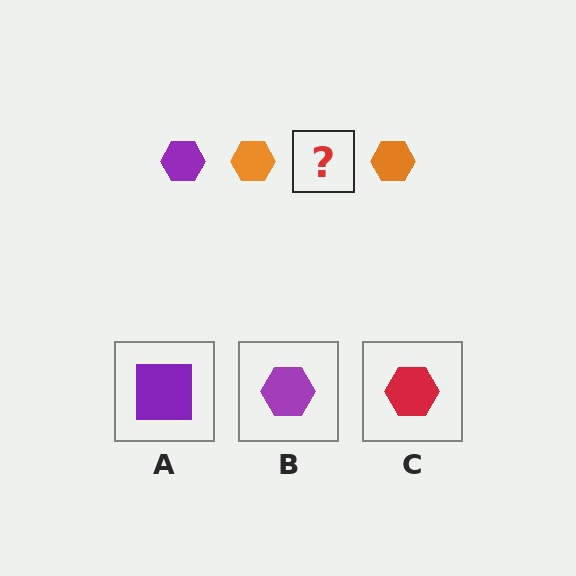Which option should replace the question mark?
Option B.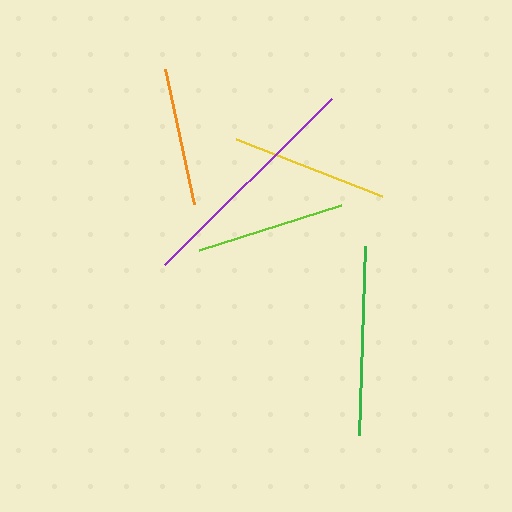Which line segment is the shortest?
The orange line is the shortest at approximately 138 pixels.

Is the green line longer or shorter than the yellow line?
The green line is longer than the yellow line.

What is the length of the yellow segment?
The yellow segment is approximately 156 pixels long.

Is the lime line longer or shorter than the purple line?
The purple line is longer than the lime line.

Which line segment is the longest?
The purple line is the longest at approximately 235 pixels.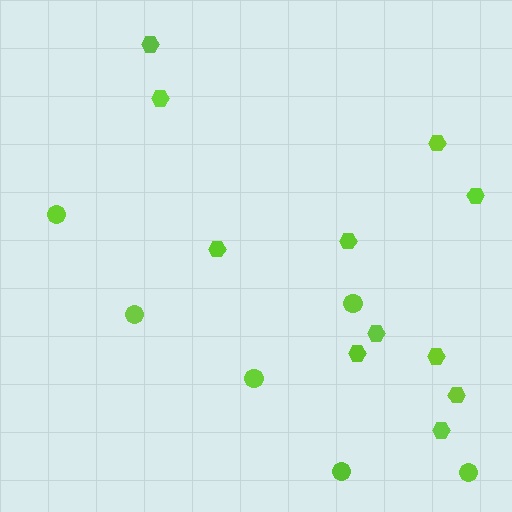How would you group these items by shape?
There are 2 groups: one group of hexagons (11) and one group of circles (6).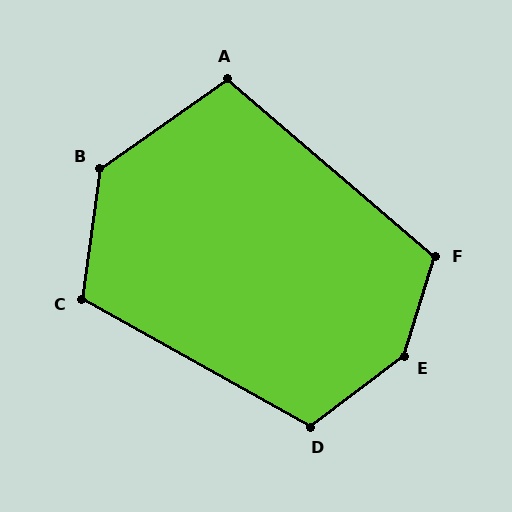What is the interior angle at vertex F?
Approximately 113 degrees (obtuse).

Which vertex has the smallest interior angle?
A, at approximately 104 degrees.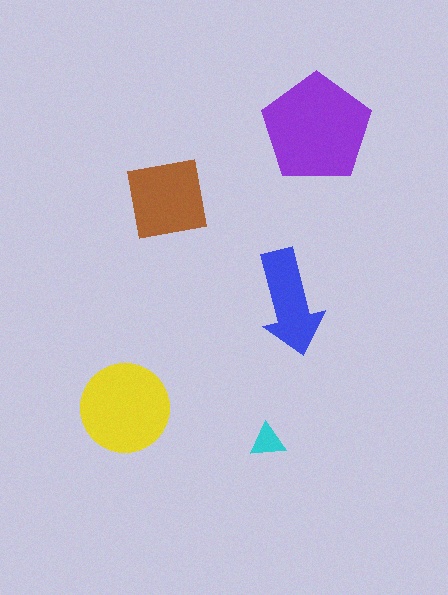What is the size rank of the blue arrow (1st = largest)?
4th.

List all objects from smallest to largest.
The cyan triangle, the blue arrow, the brown square, the yellow circle, the purple pentagon.